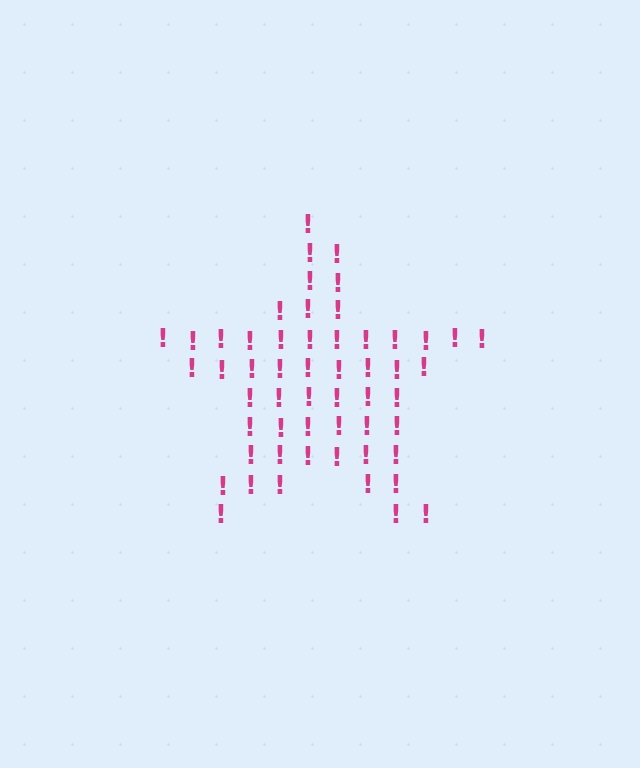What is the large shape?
The large shape is a star.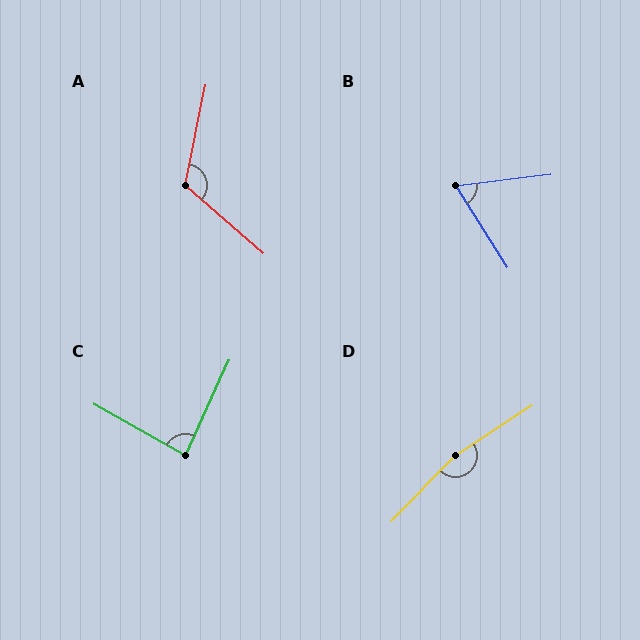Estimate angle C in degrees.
Approximately 85 degrees.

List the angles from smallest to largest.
B (65°), C (85°), A (120°), D (167°).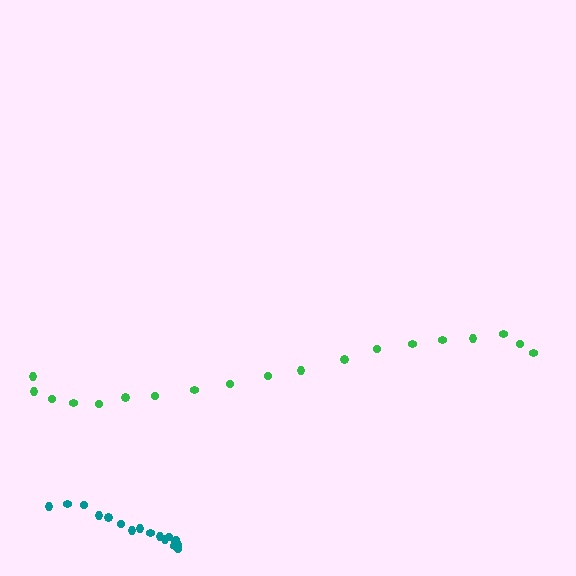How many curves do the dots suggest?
There are 2 distinct paths.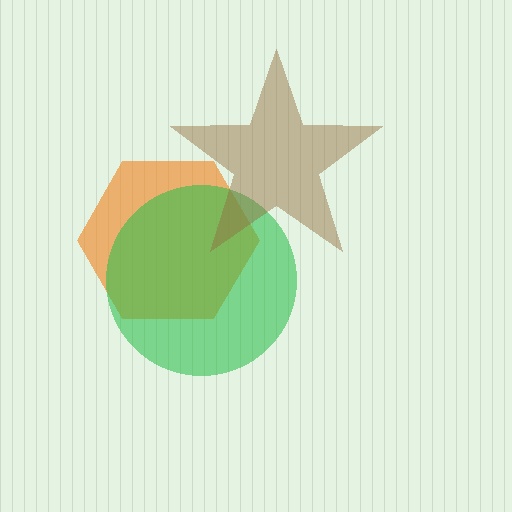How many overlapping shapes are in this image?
There are 3 overlapping shapes in the image.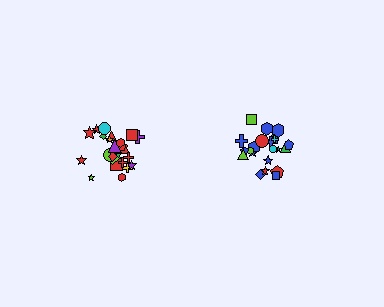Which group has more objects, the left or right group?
The left group.